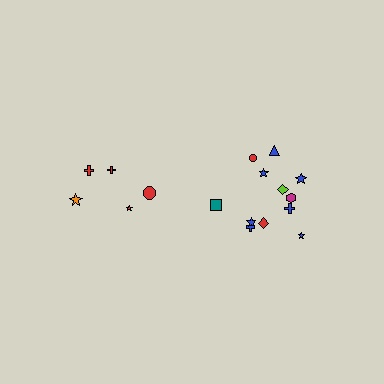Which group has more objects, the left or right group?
The right group.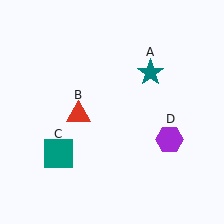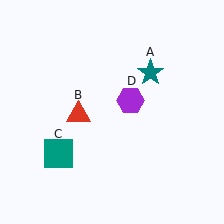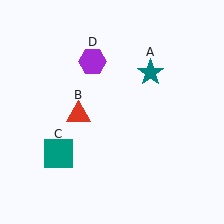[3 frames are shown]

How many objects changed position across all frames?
1 object changed position: purple hexagon (object D).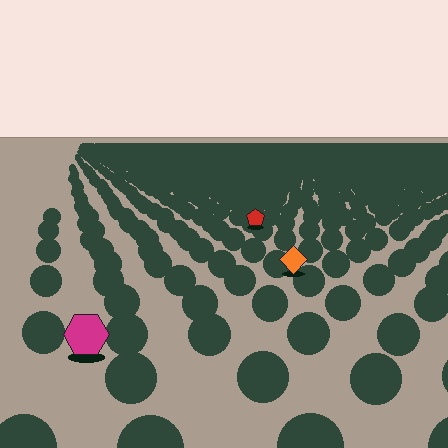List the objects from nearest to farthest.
From nearest to farthest: the magenta hexagon, the orange diamond, the red pentagon.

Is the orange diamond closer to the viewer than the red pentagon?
Yes. The orange diamond is closer — you can tell from the texture gradient: the ground texture is coarser near it.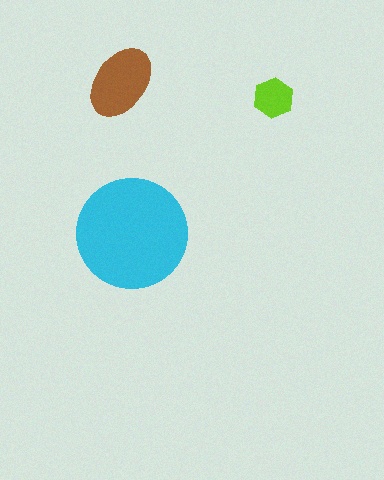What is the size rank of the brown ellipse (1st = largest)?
2nd.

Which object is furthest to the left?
The brown ellipse is leftmost.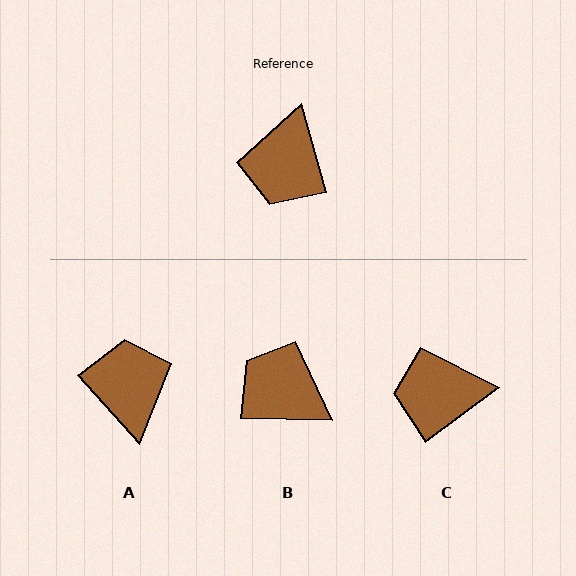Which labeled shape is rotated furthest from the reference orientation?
A, about 154 degrees away.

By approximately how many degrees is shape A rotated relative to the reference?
Approximately 154 degrees clockwise.